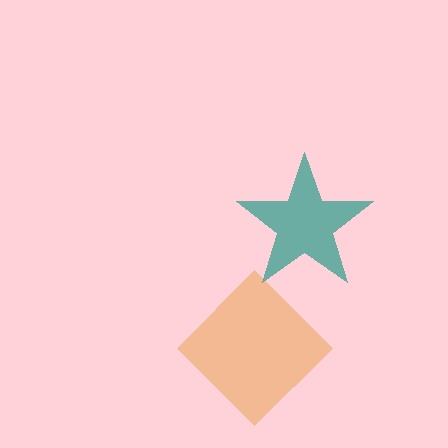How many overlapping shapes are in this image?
There are 2 overlapping shapes in the image.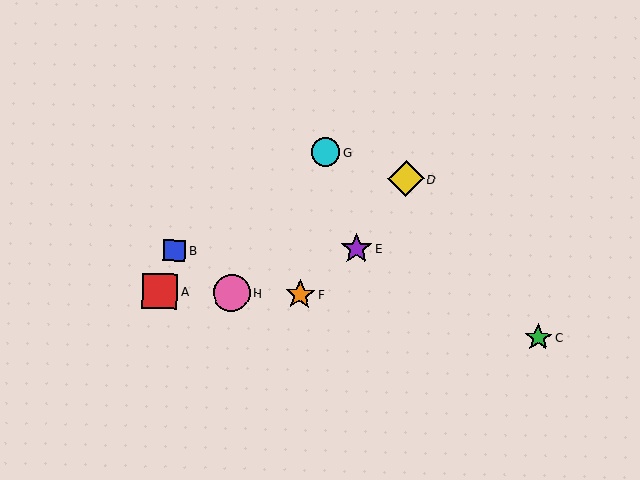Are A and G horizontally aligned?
No, A is at y≈291 and G is at y≈152.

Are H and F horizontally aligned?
Yes, both are at y≈293.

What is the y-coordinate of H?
Object H is at y≈293.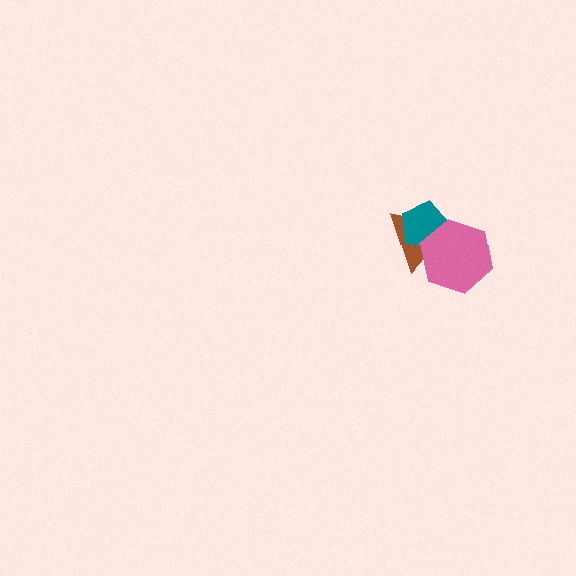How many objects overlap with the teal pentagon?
2 objects overlap with the teal pentagon.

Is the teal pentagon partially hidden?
Yes, it is partially covered by another shape.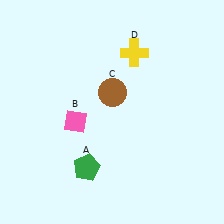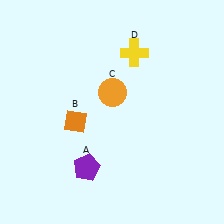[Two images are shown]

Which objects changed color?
A changed from green to purple. B changed from pink to orange. C changed from brown to orange.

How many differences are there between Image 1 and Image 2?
There are 3 differences between the two images.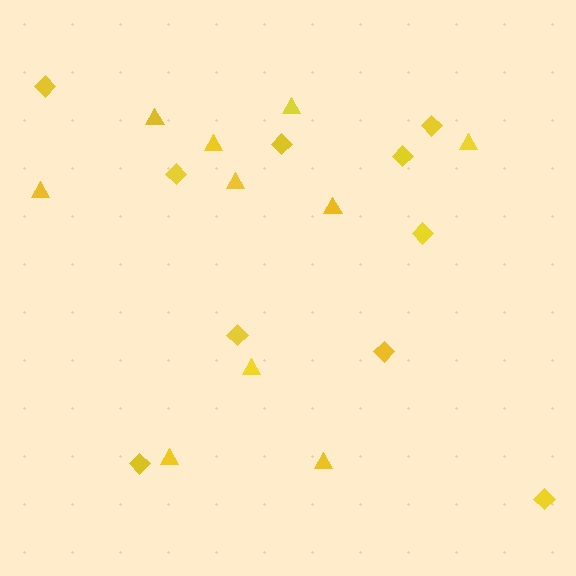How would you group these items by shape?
There are 2 groups: one group of diamonds (10) and one group of triangles (10).